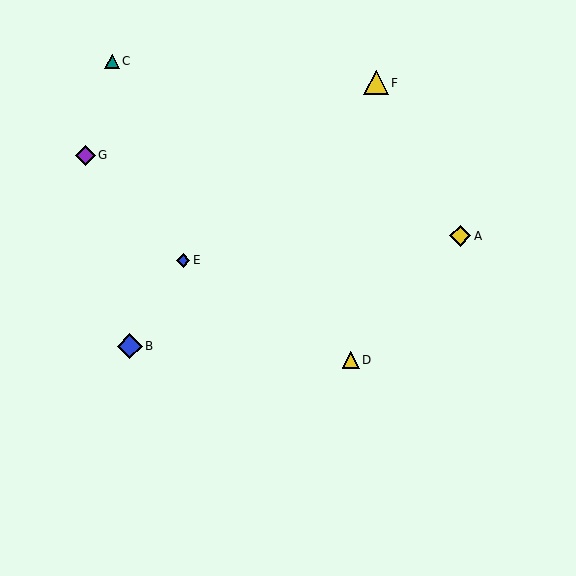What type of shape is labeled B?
Shape B is a blue diamond.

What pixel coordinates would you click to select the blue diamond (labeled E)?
Click at (183, 260) to select the blue diamond E.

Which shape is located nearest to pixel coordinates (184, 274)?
The blue diamond (labeled E) at (183, 260) is nearest to that location.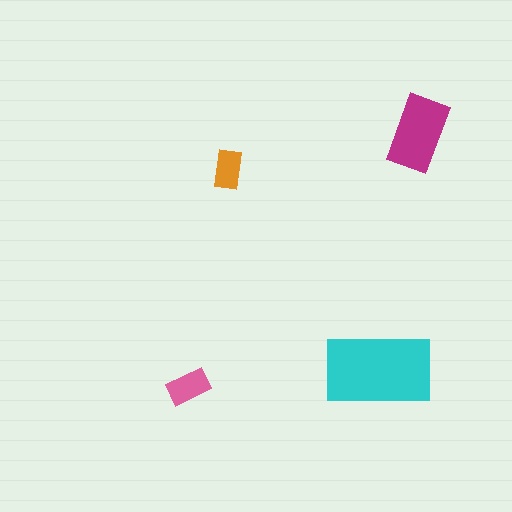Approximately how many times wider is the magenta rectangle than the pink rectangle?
About 2 times wider.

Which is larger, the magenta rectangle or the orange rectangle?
The magenta one.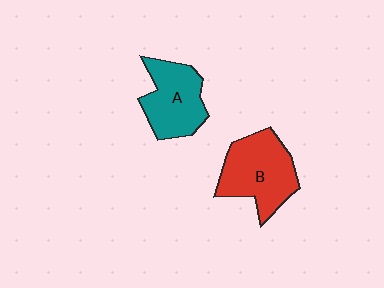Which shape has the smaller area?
Shape A (teal).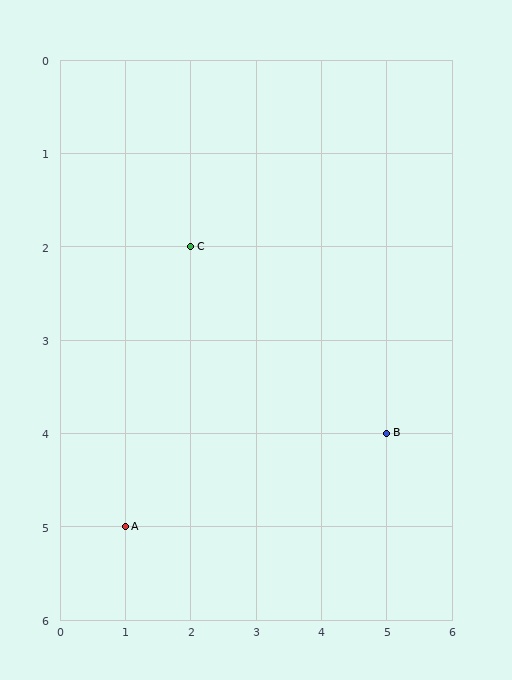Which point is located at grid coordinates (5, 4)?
Point B is at (5, 4).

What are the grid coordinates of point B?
Point B is at grid coordinates (5, 4).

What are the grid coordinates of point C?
Point C is at grid coordinates (2, 2).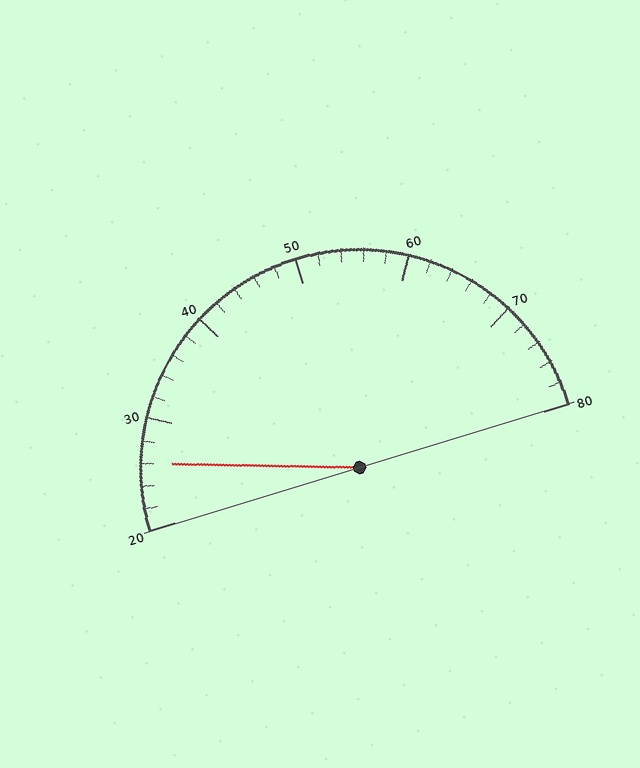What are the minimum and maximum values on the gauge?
The gauge ranges from 20 to 80.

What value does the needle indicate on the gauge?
The needle indicates approximately 26.